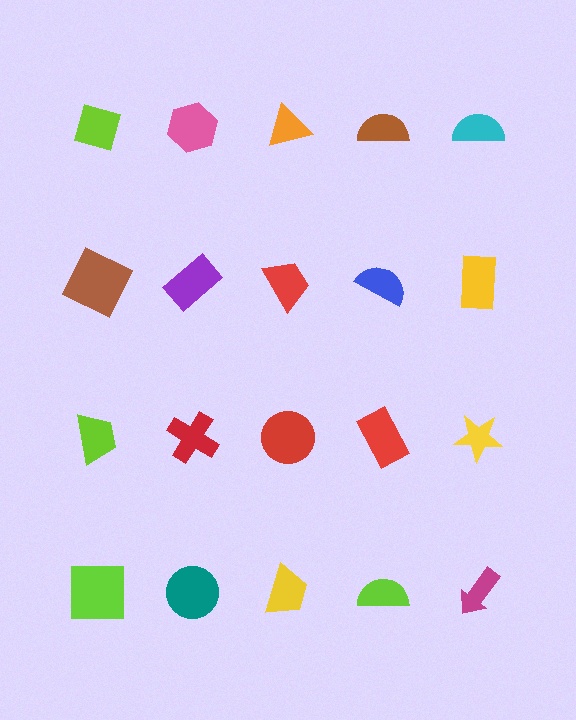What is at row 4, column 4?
A lime semicircle.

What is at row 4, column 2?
A teal circle.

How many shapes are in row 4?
5 shapes.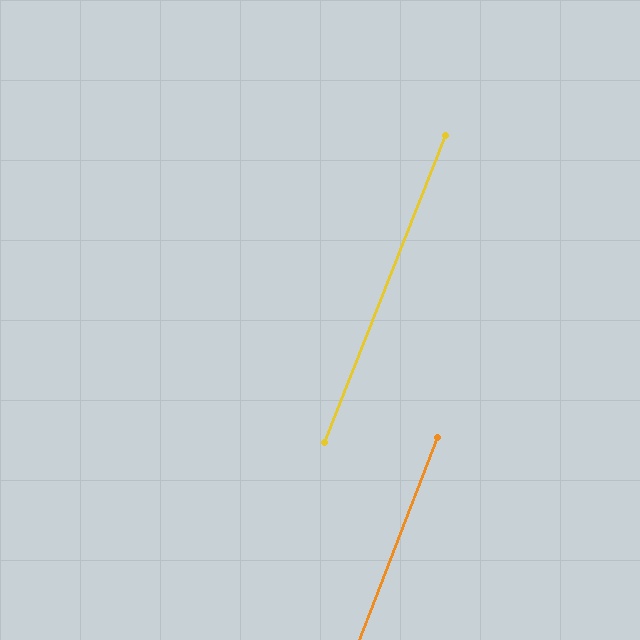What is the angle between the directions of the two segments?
Approximately 0 degrees.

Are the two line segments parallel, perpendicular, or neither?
Parallel — their directions differ by only 0.4°.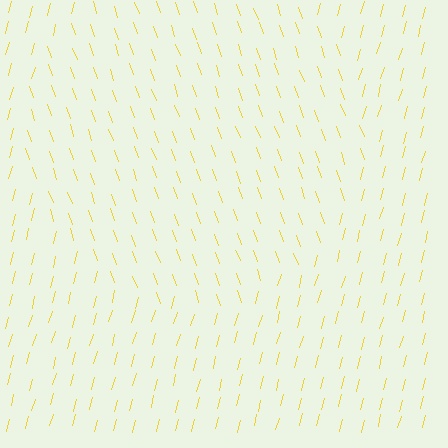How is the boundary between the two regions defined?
The boundary is defined purely by a change in line orientation (approximately 35 degrees difference). All lines are the same color and thickness.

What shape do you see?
I see a circle.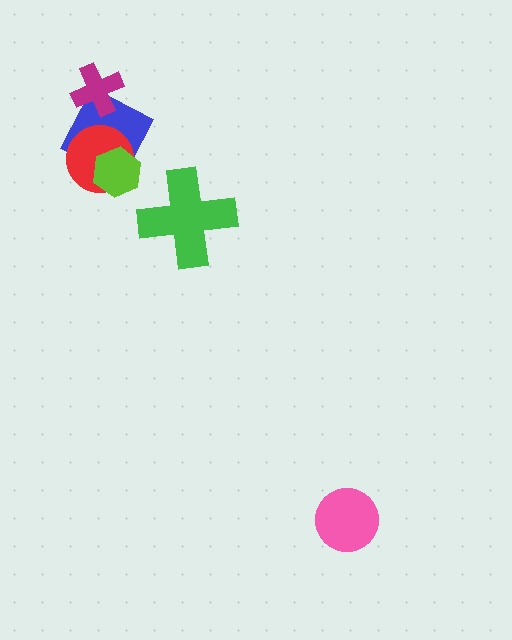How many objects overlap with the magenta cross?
1 object overlaps with the magenta cross.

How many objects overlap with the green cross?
0 objects overlap with the green cross.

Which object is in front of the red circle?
The lime hexagon is in front of the red circle.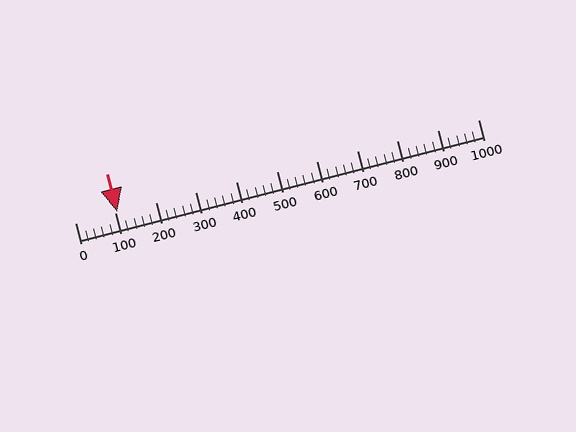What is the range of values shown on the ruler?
The ruler shows values from 0 to 1000.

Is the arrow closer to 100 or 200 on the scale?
The arrow is closer to 100.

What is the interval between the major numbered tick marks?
The major tick marks are spaced 100 units apart.